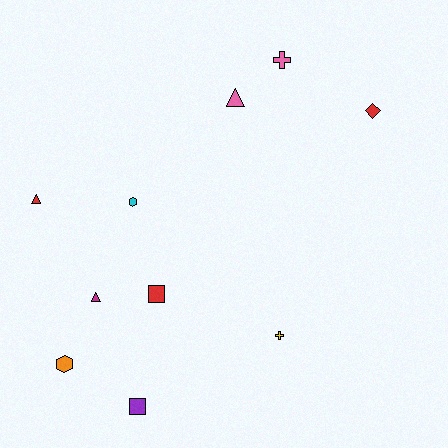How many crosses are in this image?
There are 2 crosses.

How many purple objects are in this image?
There is 1 purple object.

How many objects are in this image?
There are 10 objects.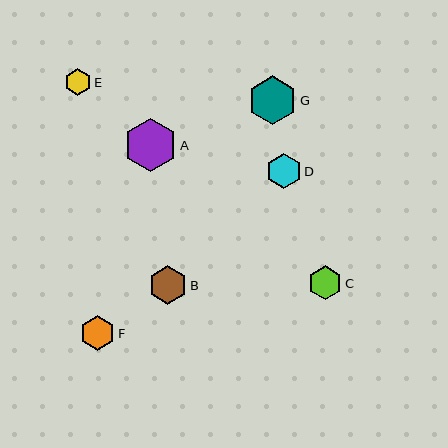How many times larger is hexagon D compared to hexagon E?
Hexagon D is approximately 1.3 times the size of hexagon E.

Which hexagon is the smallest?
Hexagon E is the smallest with a size of approximately 27 pixels.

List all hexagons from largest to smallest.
From largest to smallest: A, G, B, D, F, C, E.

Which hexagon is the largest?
Hexagon A is the largest with a size of approximately 53 pixels.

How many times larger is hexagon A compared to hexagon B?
Hexagon A is approximately 1.4 times the size of hexagon B.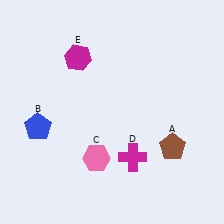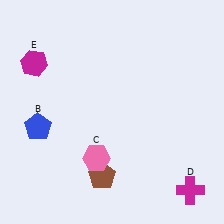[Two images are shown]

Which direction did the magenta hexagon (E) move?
The magenta hexagon (E) moved left.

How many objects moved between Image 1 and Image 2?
3 objects moved between the two images.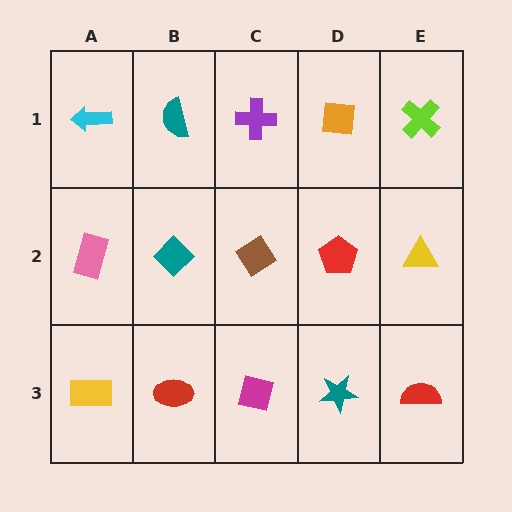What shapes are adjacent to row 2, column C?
A purple cross (row 1, column C), a magenta square (row 3, column C), a teal diamond (row 2, column B), a red pentagon (row 2, column D).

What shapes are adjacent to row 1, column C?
A brown diamond (row 2, column C), a teal semicircle (row 1, column B), an orange square (row 1, column D).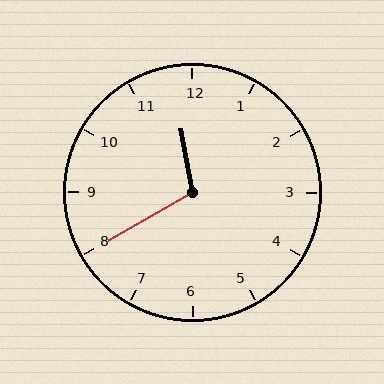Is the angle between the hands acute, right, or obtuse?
It is obtuse.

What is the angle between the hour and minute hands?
Approximately 110 degrees.